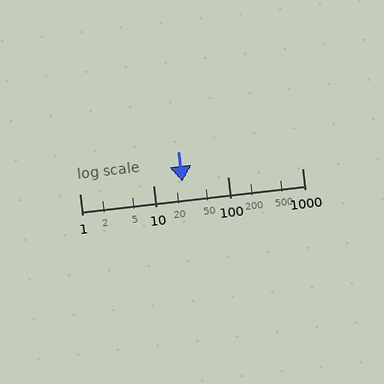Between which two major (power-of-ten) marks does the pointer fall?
The pointer is between 10 and 100.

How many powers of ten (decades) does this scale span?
The scale spans 3 decades, from 1 to 1000.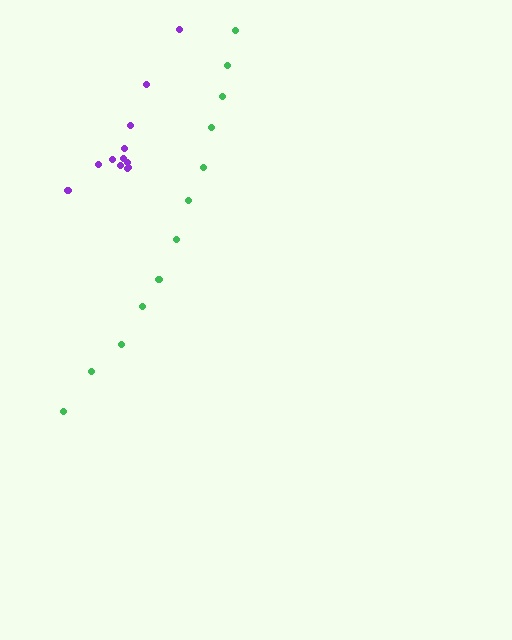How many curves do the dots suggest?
There are 2 distinct paths.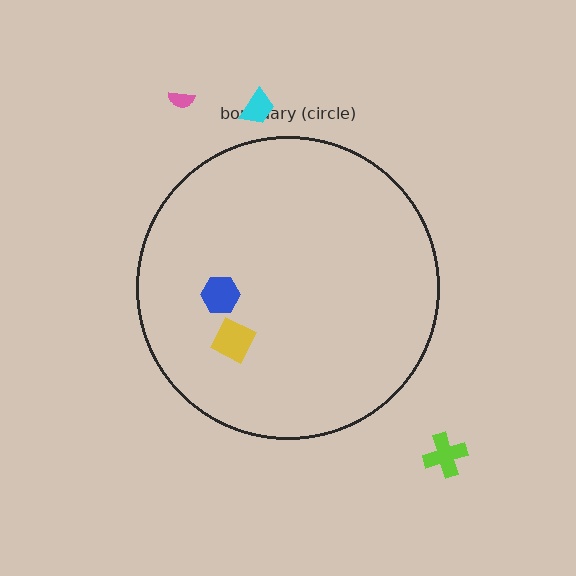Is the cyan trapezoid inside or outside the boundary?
Outside.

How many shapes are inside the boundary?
2 inside, 3 outside.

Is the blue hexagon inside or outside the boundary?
Inside.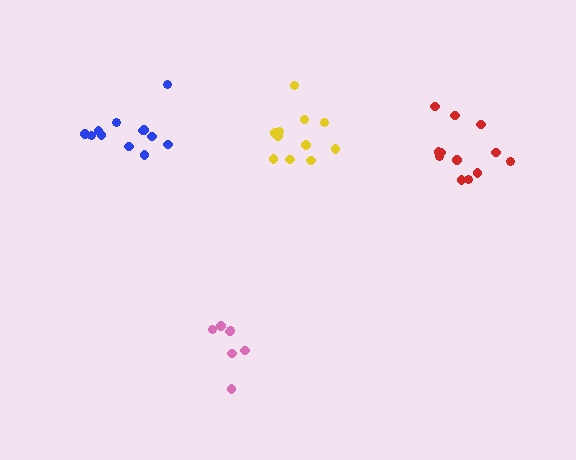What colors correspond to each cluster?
The clusters are colored: blue, pink, yellow, red.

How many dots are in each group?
Group 1: 12 dots, Group 2: 7 dots, Group 3: 11 dots, Group 4: 12 dots (42 total).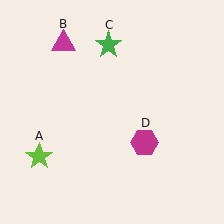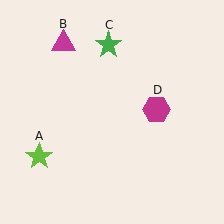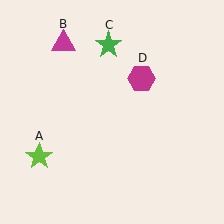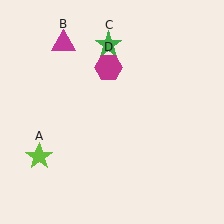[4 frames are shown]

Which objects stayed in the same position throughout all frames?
Lime star (object A) and magenta triangle (object B) and green star (object C) remained stationary.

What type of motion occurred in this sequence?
The magenta hexagon (object D) rotated counterclockwise around the center of the scene.